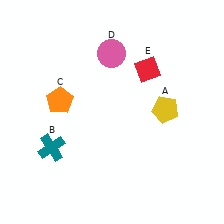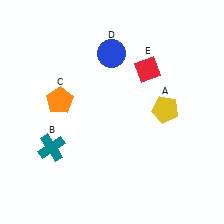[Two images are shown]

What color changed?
The circle (D) changed from pink in Image 1 to blue in Image 2.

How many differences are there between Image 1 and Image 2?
There is 1 difference between the two images.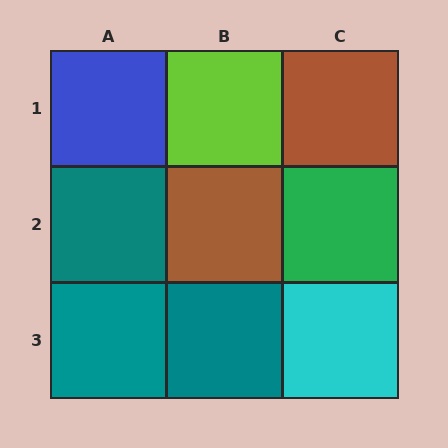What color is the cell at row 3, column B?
Teal.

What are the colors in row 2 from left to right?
Teal, brown, green.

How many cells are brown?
2 cells are brown.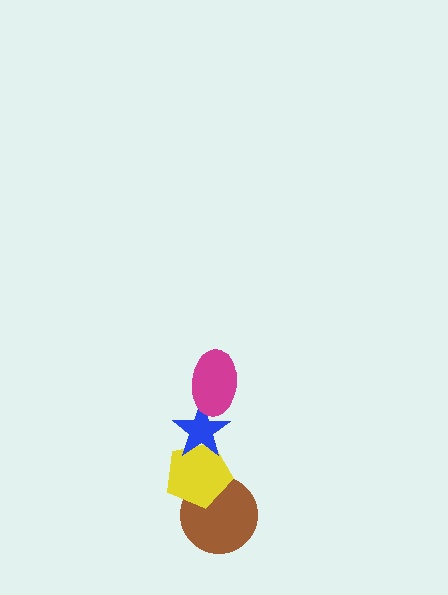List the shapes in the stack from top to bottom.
From top to bottom: the magenta ellipse, the blue star, the yellow pentagon, the brown circle.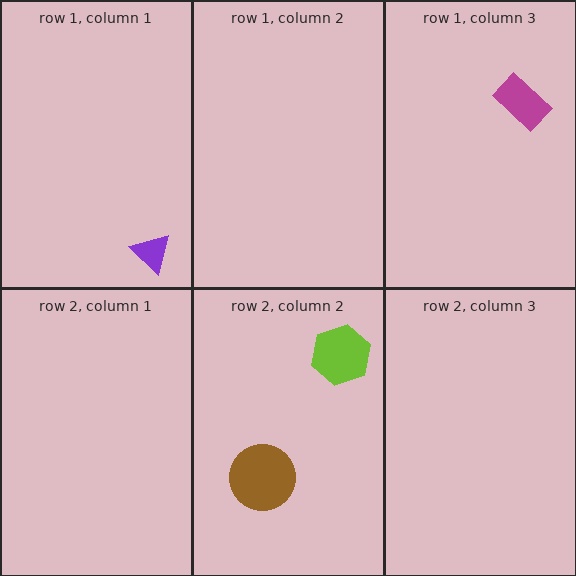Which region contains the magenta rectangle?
The row 1, column 3 region.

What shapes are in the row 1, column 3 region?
The magenta rectangle.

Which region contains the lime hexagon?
The row 2, column 2 region.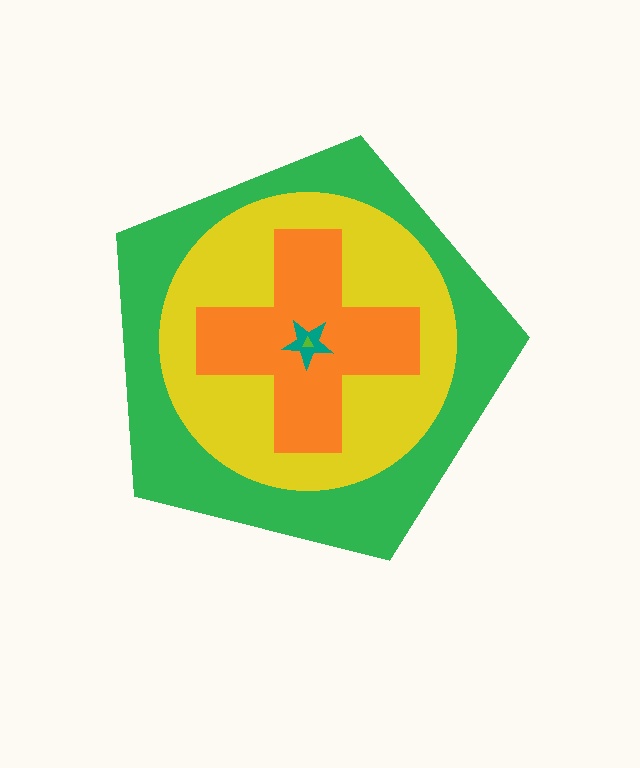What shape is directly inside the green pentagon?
The yellow circle.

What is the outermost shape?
The green pentagon.